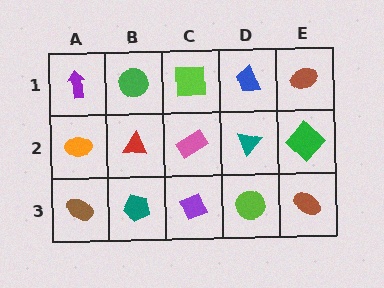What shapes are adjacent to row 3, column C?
A pink rectangle (row 2, column C), a teal pentagon (row 3, column B), a lime circle (row 3, column D).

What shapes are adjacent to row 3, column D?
A teal triangle (row 2, column D), a purple diamond (row 3, column C), a brown ellipse (row 3, column E).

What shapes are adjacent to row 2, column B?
A green circle (row 1, column B), a teal pentagon (row 3, column B), an orange ellipse (row 2, column A), a pink rectangle (row 2, column C).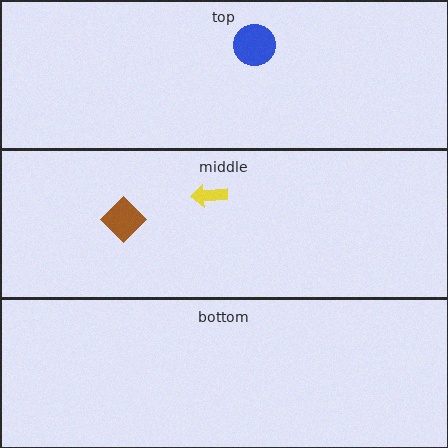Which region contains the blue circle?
The top region.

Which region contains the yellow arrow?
The middle region.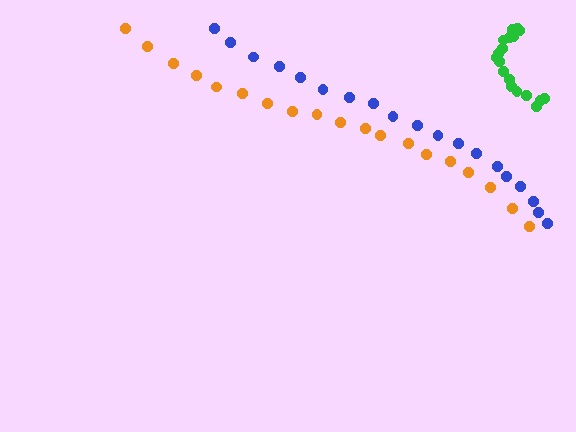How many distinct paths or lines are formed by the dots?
There are 3 distinct paths.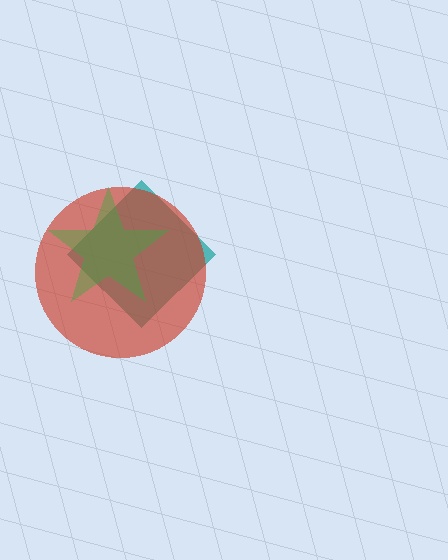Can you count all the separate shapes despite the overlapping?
Yes, there are 3 separate shapes.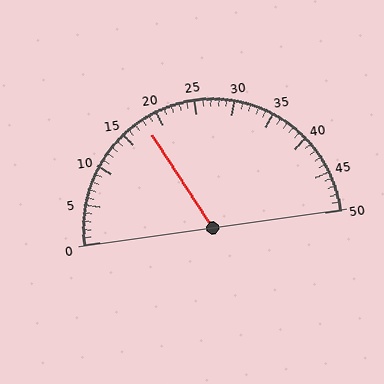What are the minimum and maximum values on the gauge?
The gauge ranges from 0 to 50.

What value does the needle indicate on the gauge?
The needle indicates approximately 18.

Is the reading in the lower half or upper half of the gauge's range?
The reading is in the lower half of the range (0 to 50).